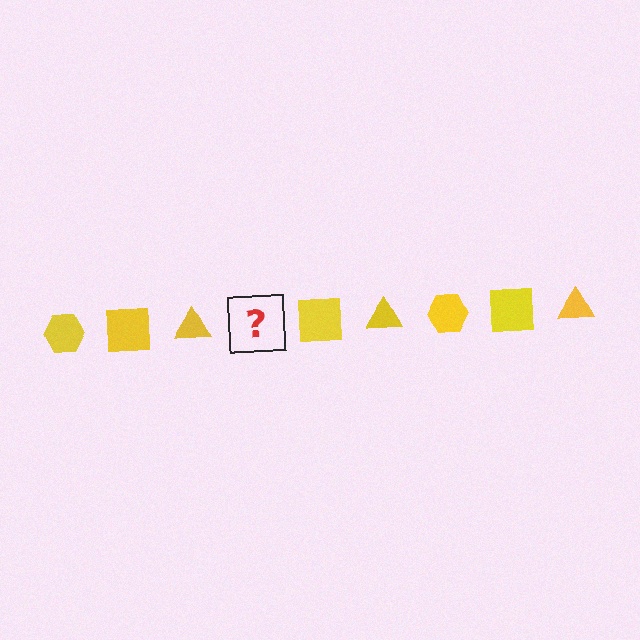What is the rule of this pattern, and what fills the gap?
The rule is that the pattern cycles through hexagon, square, triangle shapes in yellow. The gap should be filled with a yellow hexagon.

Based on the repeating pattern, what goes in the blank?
The blank should be a yellow hexagon.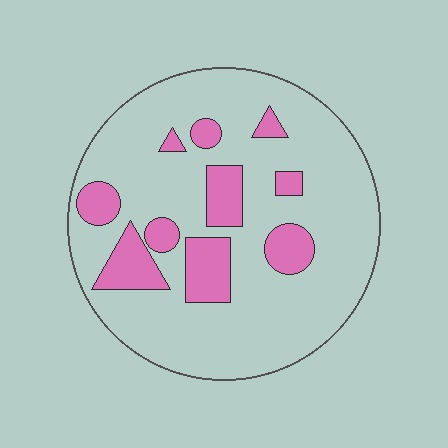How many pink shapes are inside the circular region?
10.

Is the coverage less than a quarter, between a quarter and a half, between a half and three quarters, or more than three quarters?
Less than a quarter.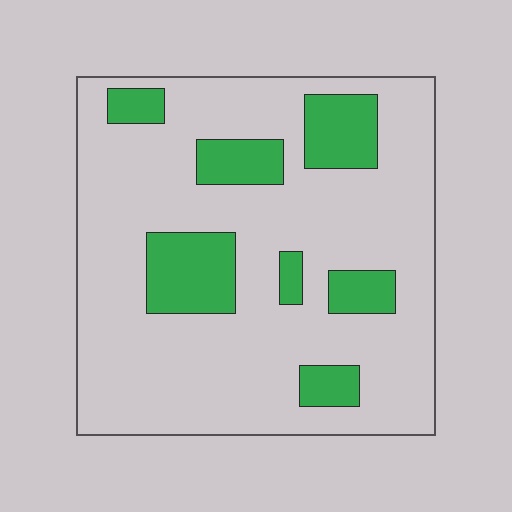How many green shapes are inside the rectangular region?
7.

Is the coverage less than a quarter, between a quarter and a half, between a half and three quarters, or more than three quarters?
Less than a quarter.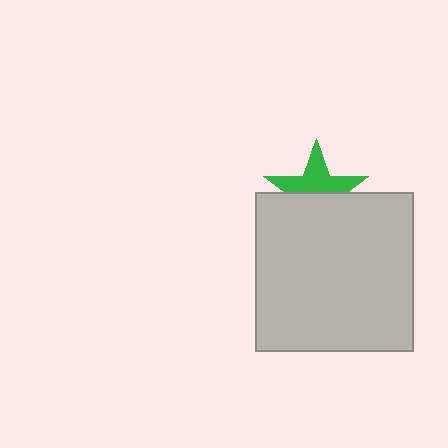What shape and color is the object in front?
The object in front is a light gray square.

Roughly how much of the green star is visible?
About half of it is visible (roughly 51%).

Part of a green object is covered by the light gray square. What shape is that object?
It is a star.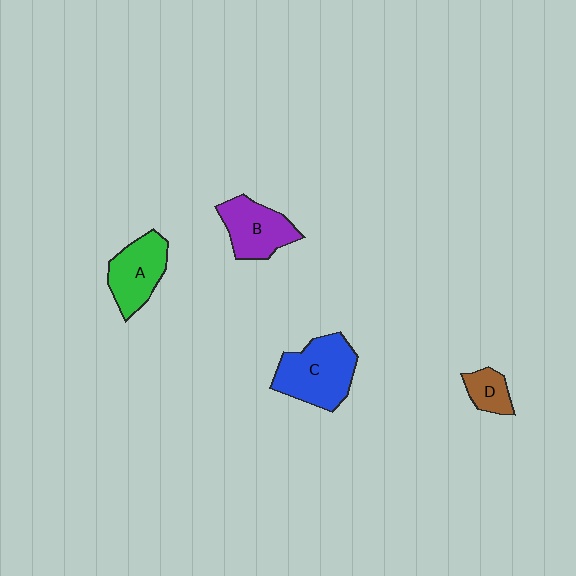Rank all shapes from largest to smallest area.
From largest to smallest: C (blue), B (purple), A (green), D (brown).